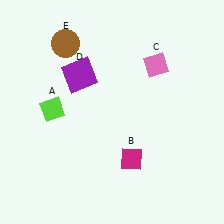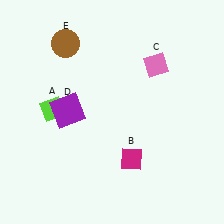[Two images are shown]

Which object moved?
The purple square (D) moved down.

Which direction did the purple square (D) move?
The purple square (D) moved down.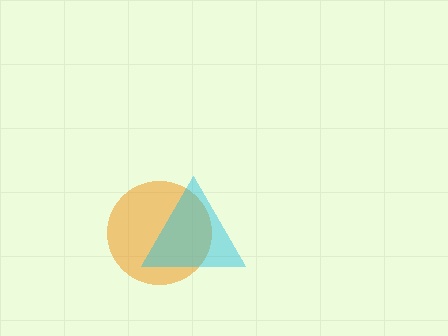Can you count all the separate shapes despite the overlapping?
Yes, there are 2 separate shapes.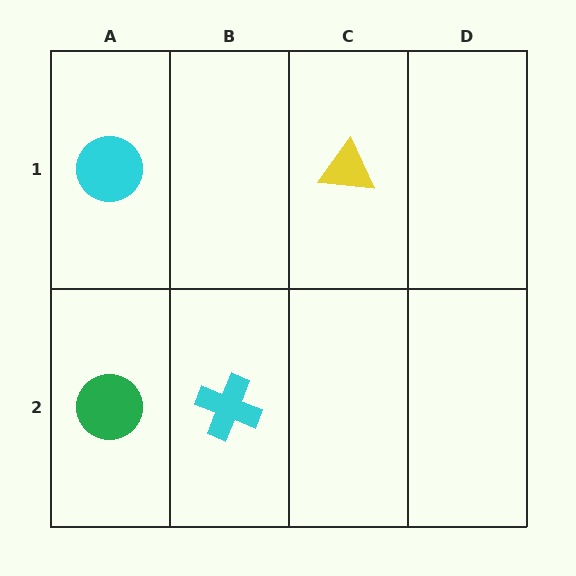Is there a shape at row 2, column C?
No, that cell is empty.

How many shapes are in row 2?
2 shapes.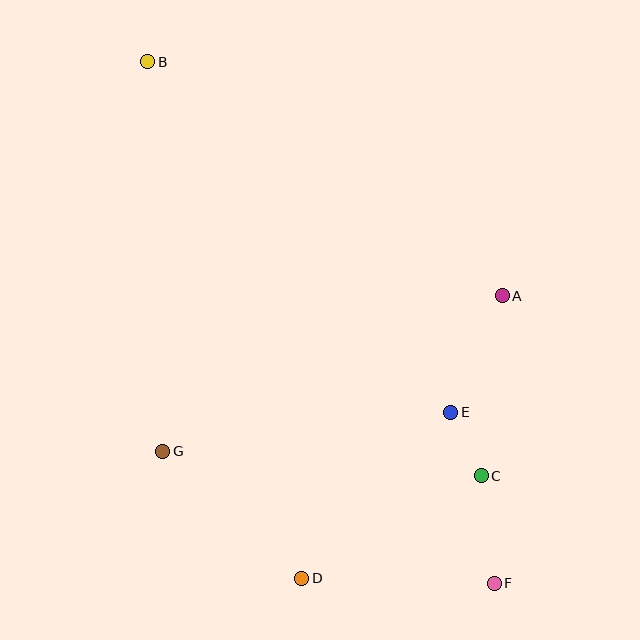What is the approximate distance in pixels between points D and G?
The distance between D and G is approximately 189 pixels.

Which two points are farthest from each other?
Points B and F are farthest from each other.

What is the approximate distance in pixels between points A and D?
The distance between A and D is approximately 347 pixels.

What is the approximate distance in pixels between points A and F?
The distance between A and F is approximately 288 pixels.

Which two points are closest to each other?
Points C and E are closest to each other.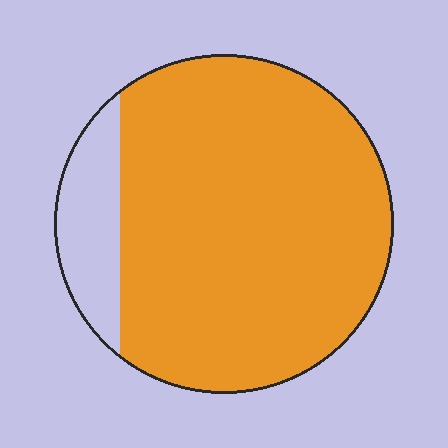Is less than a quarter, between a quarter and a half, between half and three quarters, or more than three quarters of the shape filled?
More than three quarters.